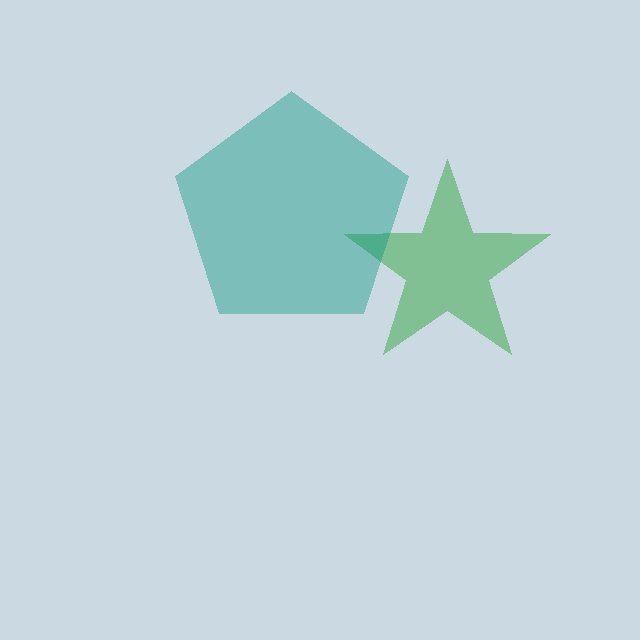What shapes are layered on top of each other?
The layered shapes are: a green star, a teal pentagon.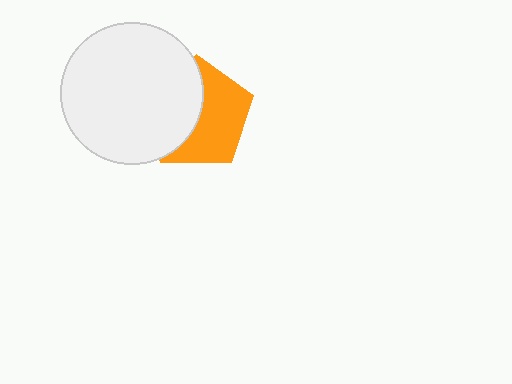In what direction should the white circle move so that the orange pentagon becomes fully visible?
The white circle should move left. That is the shortest direction to clear the overlap and leave the orange pentagon fully visible.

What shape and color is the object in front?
The object in front is a white circle.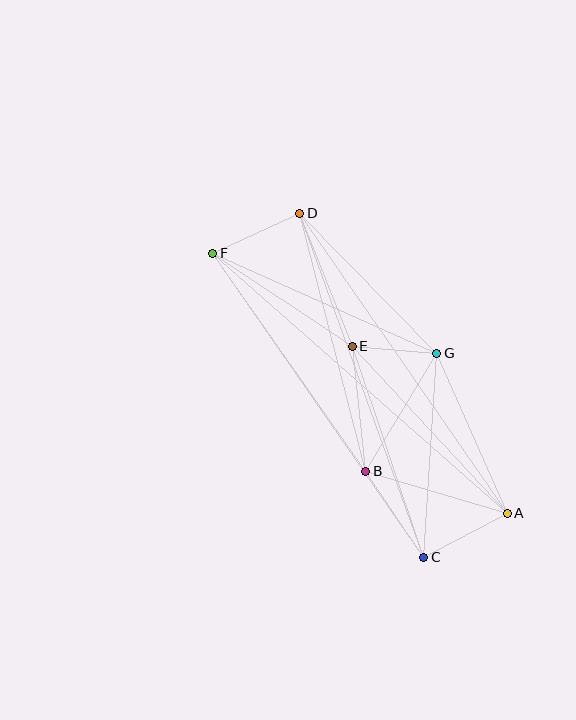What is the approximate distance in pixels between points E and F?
The distance between E and F is approximately 167 pixels.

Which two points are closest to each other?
Points E and G are closest to each other.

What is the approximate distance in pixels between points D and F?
The distance between D and F is approximately 96 pixels.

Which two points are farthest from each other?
Points A and F are farthest from each other.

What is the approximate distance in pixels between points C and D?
The distance between C and D is approximately 366 pixels.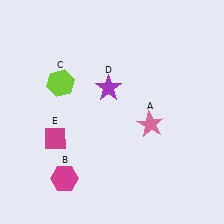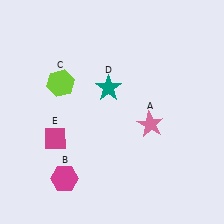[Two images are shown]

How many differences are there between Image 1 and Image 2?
There is 1 difference between the two images.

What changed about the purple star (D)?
In Image 1, D is purple. In Image 2, it changed to teal.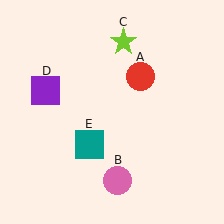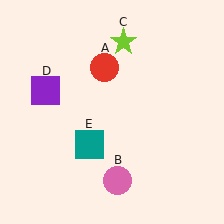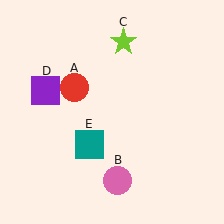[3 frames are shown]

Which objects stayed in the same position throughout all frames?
Pink circle (object B) and lime star (object C) and purple square (object D) and teal square (object E) remained stationary.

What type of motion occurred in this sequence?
The red circle (object A) rotated counterclockwise around the center of the scene.